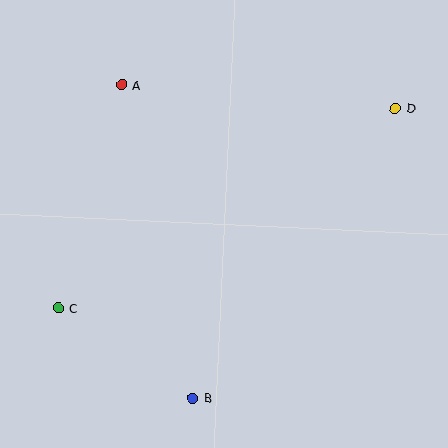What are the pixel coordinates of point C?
Point C is at (58, 308).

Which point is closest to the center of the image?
Point A at (122, 85) is closest to the center.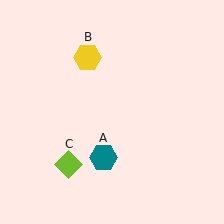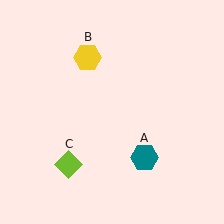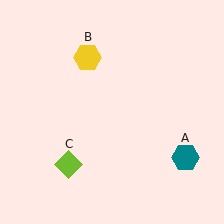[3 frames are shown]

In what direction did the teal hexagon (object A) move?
The teal hexagon (object A) moved right.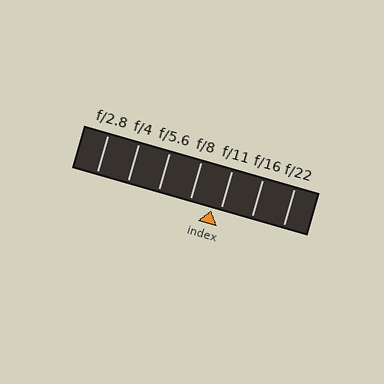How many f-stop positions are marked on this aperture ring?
There are 7 f-stop positions marked.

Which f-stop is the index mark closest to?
The index mark is closest to f/11.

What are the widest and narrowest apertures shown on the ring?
The widest aperture shown is f/2.8 and the narrowest is f/22.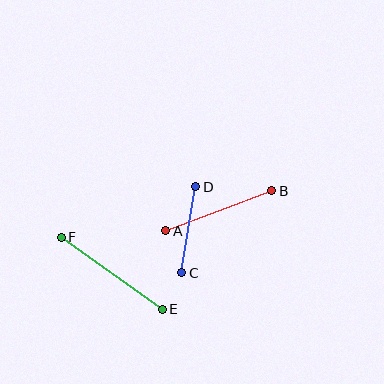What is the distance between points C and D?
The distance is approximately 87 pixels.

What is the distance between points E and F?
The distance is approximately 124 pixels.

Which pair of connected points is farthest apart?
Points E and F are farthest apart.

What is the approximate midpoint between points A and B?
The midpoint is at approximately (219, 211) pixels.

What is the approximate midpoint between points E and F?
The midpoint is at approximately (112, 273) pixels.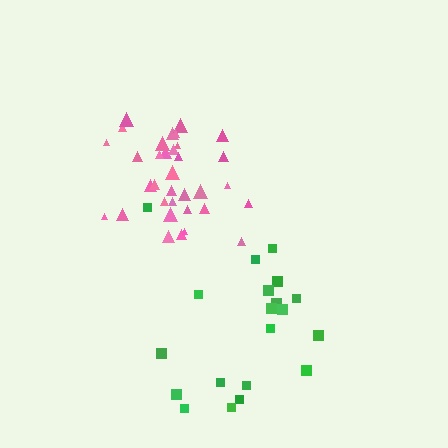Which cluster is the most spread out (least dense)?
Green.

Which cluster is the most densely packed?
Pink.